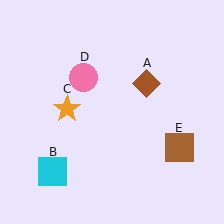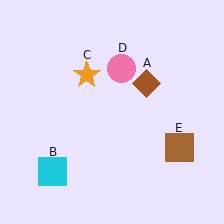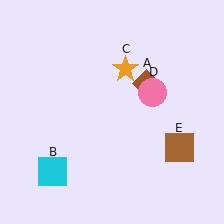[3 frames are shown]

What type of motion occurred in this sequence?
The orange star (object C), pink circle (object D) rotated clockwise around the center of the scene.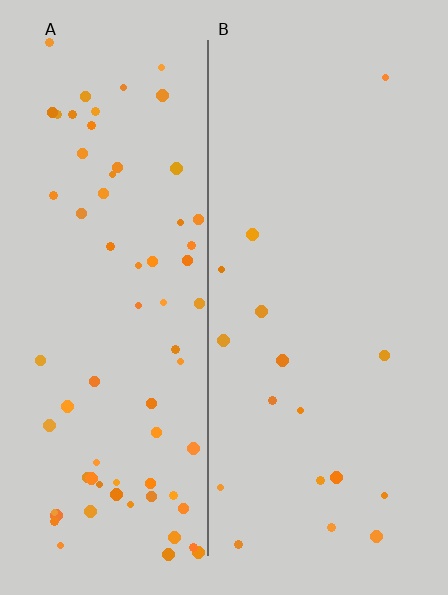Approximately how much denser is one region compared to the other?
Approximately 4.2× — region A over region B.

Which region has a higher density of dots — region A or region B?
A (the left).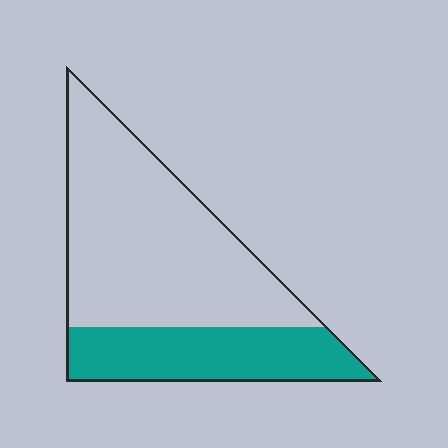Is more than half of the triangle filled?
No.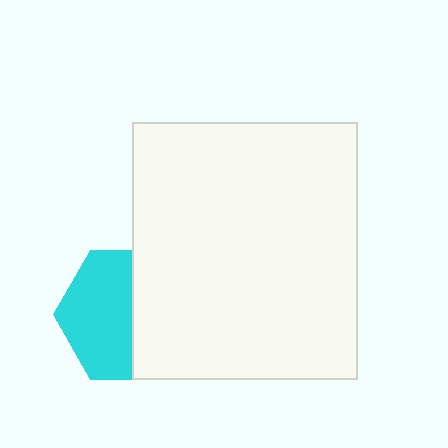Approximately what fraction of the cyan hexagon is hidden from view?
Roughly 47% of the cyan hexagon is hidden behind the white rectangle.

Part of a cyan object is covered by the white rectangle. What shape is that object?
It is a hexagon.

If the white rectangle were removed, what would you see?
You would see the complete cyan hexagon.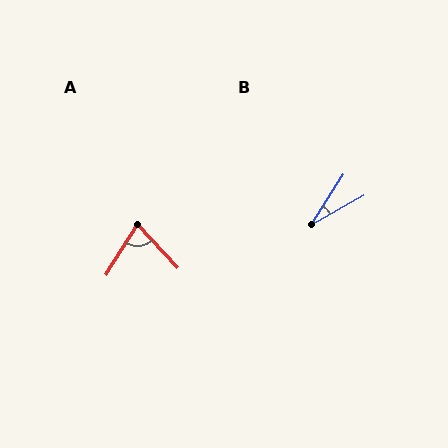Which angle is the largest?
A, at approximately 75 degrees.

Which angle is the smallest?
B, at approximately 28 degrees.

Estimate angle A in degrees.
Approximately 75 degrees.